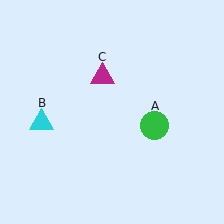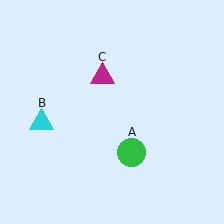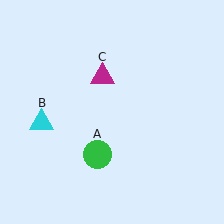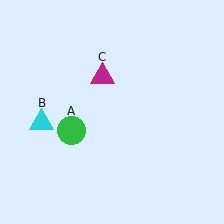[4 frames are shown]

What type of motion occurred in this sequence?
The green circle (object A) rotated clockwise around the center of the scene.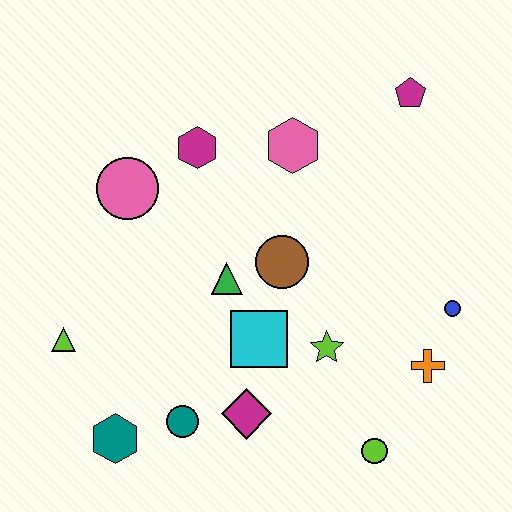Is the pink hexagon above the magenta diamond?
Yes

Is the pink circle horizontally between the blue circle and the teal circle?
No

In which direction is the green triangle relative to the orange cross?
The green triangle is to the left of the orange cross.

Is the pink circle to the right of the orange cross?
No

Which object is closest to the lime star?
The cyan square is closest to the lime star.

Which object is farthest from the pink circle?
The lime circle is farthest from the pink circle.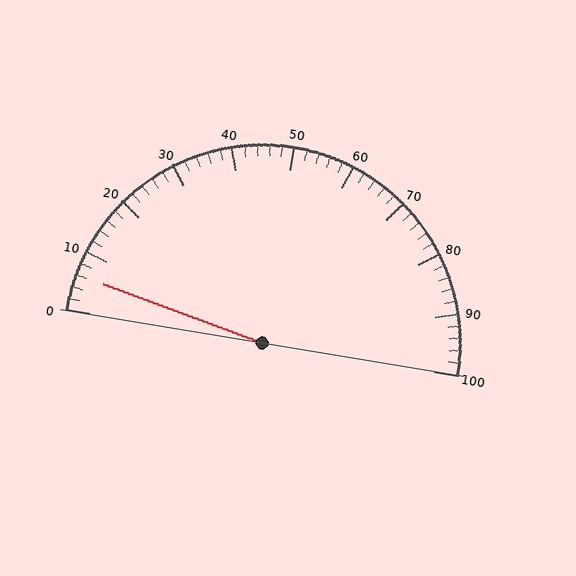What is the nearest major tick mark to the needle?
The nearest major tick mark is 10.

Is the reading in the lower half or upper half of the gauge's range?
The reading is in the lower half of the range (0 to 100).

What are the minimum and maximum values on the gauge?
The gauge ranges from 0 to 100.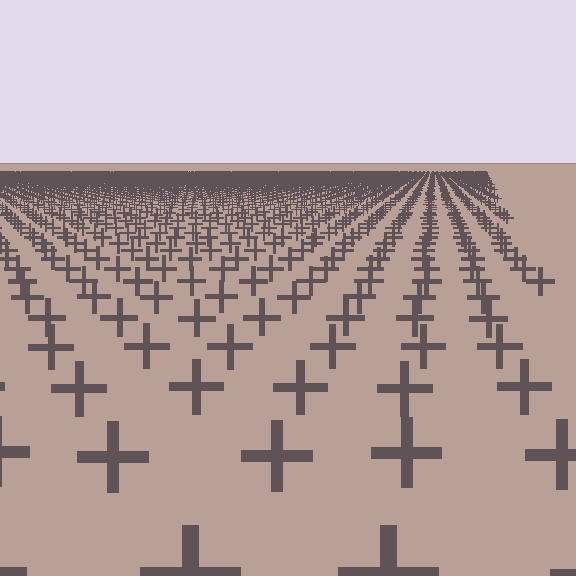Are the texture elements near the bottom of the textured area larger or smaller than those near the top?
Larger. Near the bottom, elements are closer to the viewer and appear at a bigger on-screen size.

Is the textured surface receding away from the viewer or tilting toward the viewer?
The surface is receding away from the viewer. Texture elements get smaller and denser toward the top.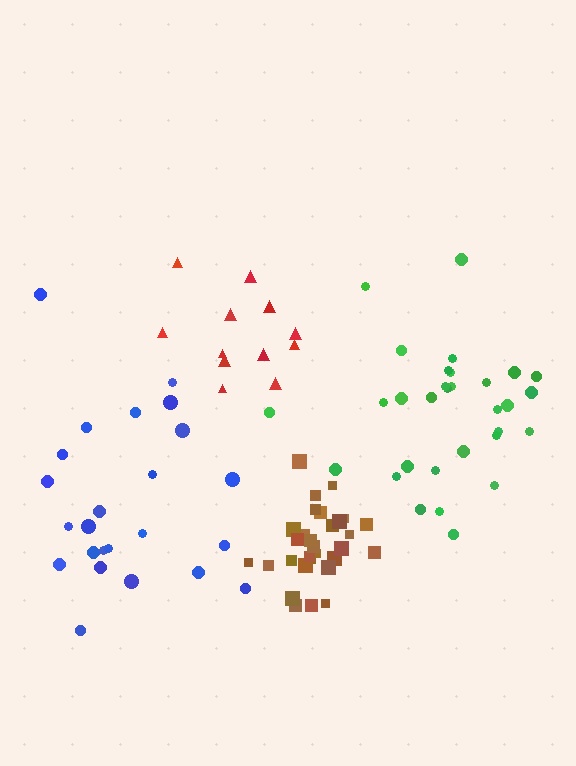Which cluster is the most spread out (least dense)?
Blue.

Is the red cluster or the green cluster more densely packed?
Green.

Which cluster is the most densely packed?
Brown.